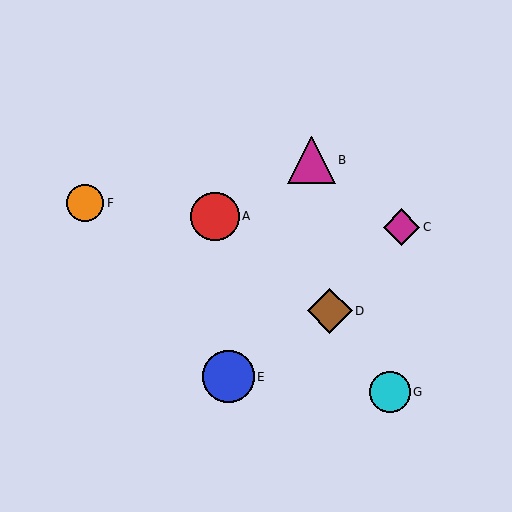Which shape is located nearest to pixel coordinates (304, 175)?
The magenta triangle (labeled B) at (311, 160) is nearest to that location.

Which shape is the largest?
The blue circle (labeled E) is the largest.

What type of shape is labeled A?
Shape A is a red circle.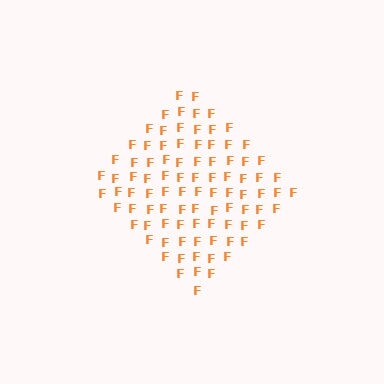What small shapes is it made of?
It is made of small letter F's.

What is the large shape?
The large shape is a diamond.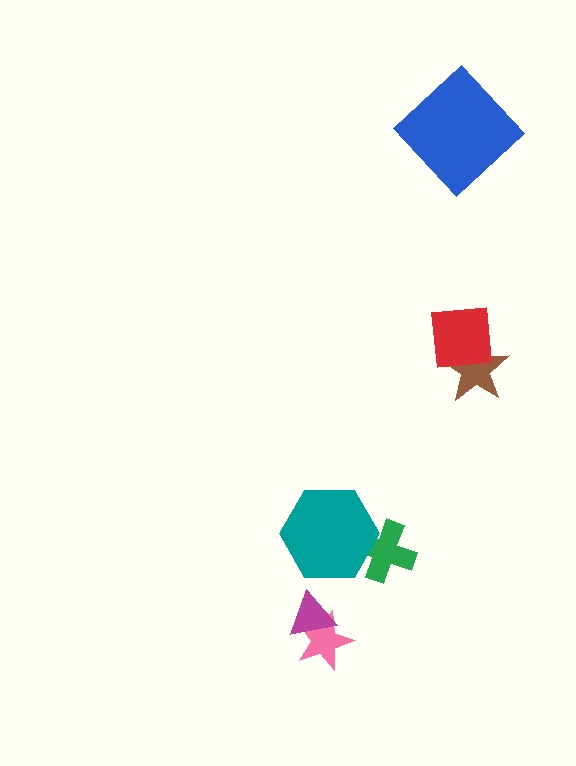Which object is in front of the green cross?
The teal hexagon is in front of the green cross.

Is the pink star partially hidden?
Yes, it is partially covered by another shape.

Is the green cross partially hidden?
Yes, it is partially covered by another shape.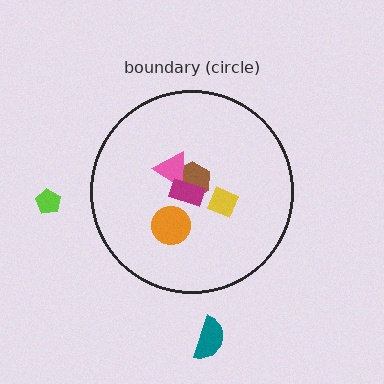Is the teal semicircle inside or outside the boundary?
Outside.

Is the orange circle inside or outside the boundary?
Inside.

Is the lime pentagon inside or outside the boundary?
Outside.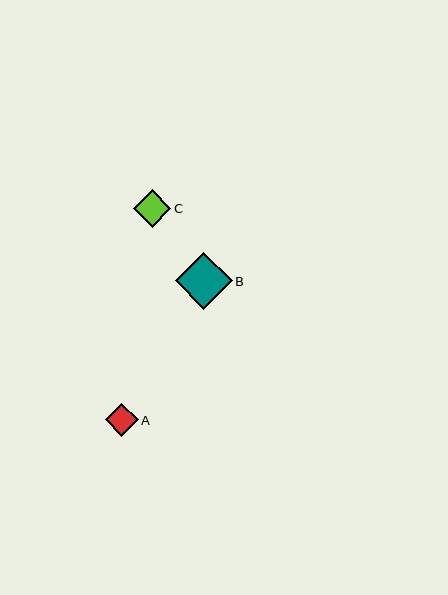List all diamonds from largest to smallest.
From largest to smallest: B, C, A.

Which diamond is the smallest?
Diamond A is the smallest with a size of approximately 33 pixels.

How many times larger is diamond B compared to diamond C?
Diamond B is approximately 1.5 times the size of diamond C.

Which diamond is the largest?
Diamond B is the largest with a size of approximately 57 pixels.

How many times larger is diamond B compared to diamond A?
Diamond B is approximately 1.7 times the size of diamond A.